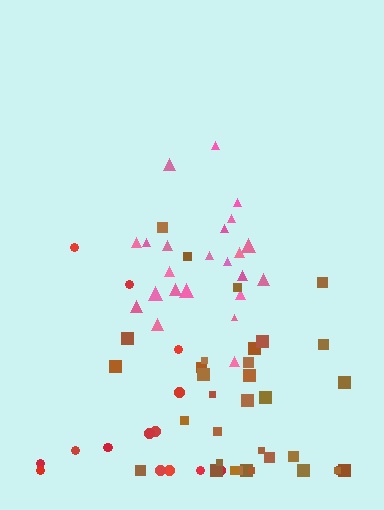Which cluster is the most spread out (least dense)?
Red.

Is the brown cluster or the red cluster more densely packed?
Brown.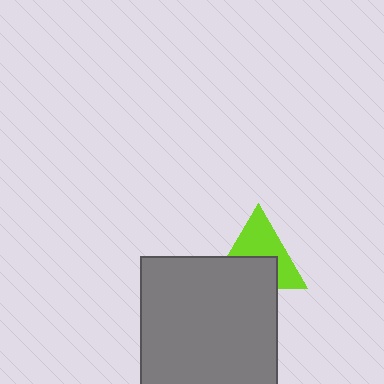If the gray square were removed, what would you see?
You would see the complete lime triangle.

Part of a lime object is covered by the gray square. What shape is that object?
It is a triangle.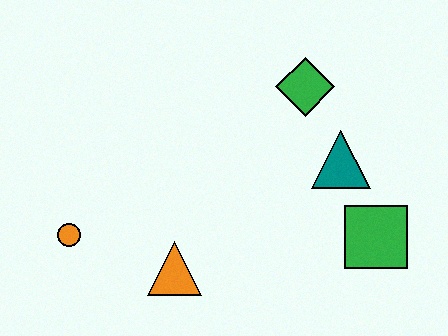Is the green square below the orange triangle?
No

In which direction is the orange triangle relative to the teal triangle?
The orange triangle is to the left of the teal triangle.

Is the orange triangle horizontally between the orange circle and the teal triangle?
Yes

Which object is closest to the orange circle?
The orange triangle is closest to the orange circle.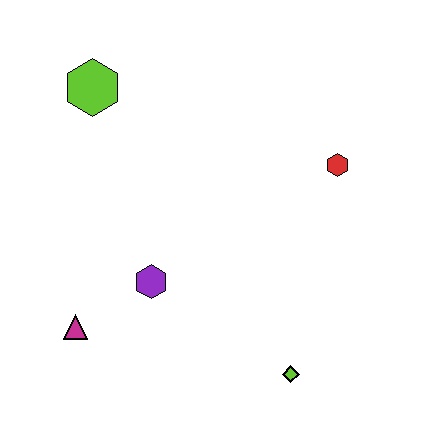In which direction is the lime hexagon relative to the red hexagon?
The lime hexagon is to the left of the red hexagon.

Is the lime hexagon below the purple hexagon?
No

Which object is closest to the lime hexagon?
The purple hexagon is closest to the lime hexagon.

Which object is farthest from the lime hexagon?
The lime diamond is farthest from the lime hexagon.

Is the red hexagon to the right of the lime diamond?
Yes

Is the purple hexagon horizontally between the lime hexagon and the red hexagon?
Yes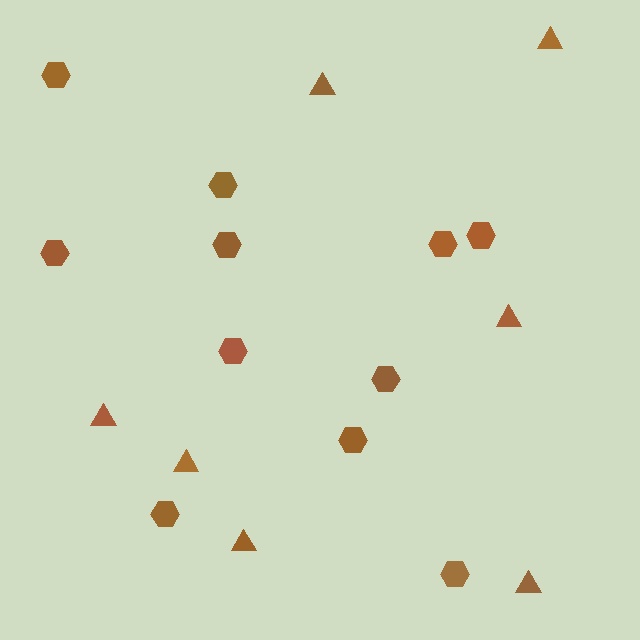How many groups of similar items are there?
There are 2 groups: one group of hexagons (11) and one group of triangles (7).